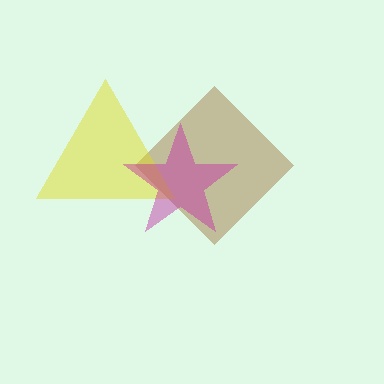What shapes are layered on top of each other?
The layered shapes are: a brown diamond, a yellow triangle, a magenta star.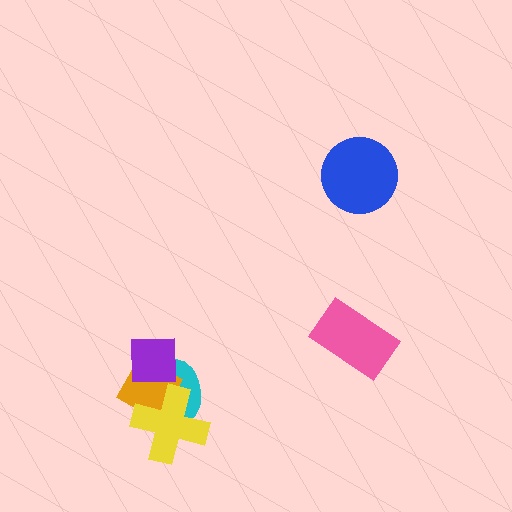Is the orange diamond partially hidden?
Yes, it is partially covered by another shape.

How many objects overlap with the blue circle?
0 objects overlap with the blue circle.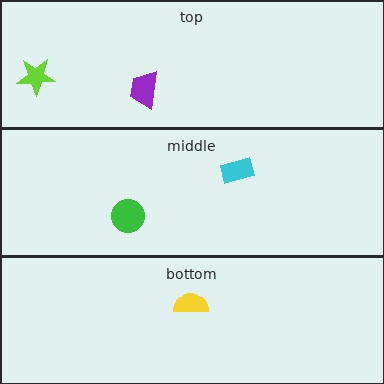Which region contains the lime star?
The top region.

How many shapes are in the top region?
2.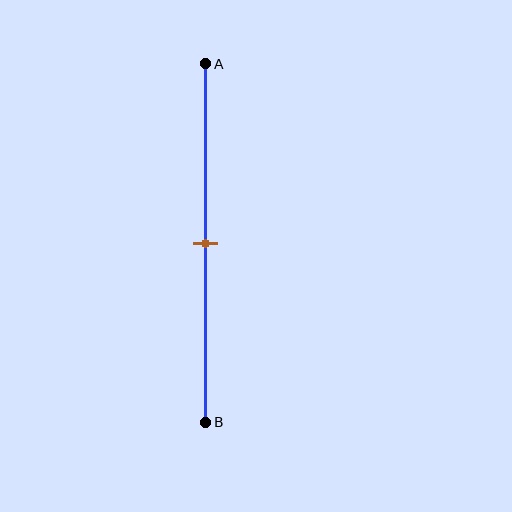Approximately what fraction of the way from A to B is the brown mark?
The brown mark is approximately 50% of the way from A to B.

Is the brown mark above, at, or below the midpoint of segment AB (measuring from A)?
The brown mark is approximately at the midpoint of segment AB.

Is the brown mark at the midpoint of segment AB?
Yes, the mark is approximately at the midpoint.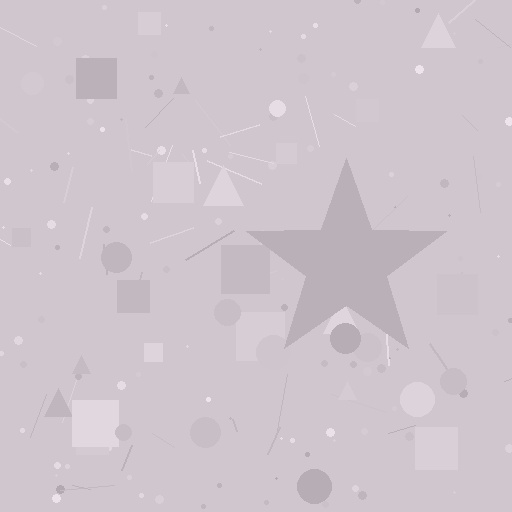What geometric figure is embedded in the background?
A star is embedded in the background.